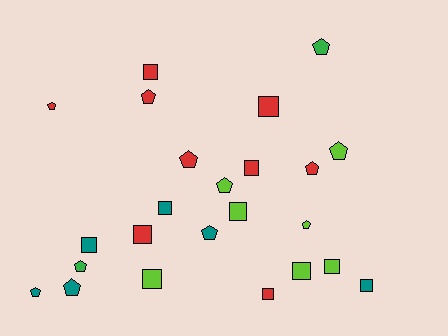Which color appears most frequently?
Red, with 9 objects.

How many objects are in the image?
There are 24 objects.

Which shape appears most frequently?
Pentagon, with 12 objects.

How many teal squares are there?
There are 3 teal squares.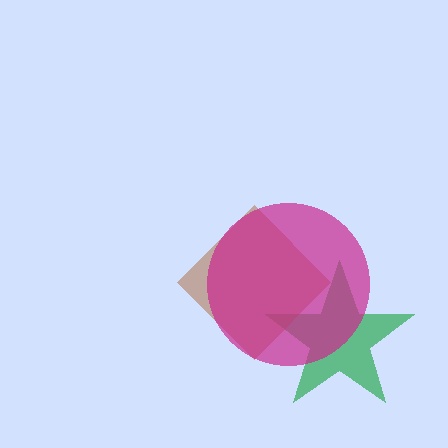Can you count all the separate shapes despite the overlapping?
Yes, there are 3 separate shapes.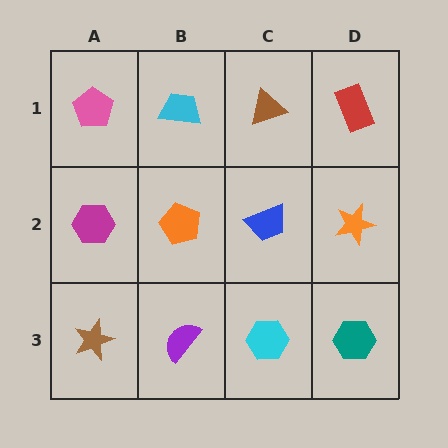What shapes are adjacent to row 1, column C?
A blue trapezoid (row 2, column C), a cyan trapezoid (row 1, column B), a red rectangle (row 1, column D).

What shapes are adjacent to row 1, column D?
An orange star (row 2, column D), a brown triangle (row 1, column C).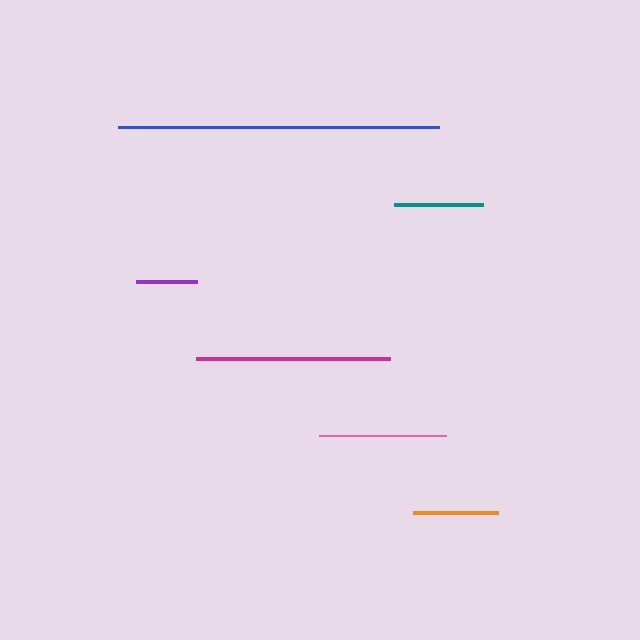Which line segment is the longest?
The blue line is the longest at approximately 321 pixels.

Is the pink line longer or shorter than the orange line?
The pink line is longer than the orange line.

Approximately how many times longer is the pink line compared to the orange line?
The pink line is approximately 1.5 times the length of the orange line.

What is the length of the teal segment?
The teal segment is approximately 89 pixels long.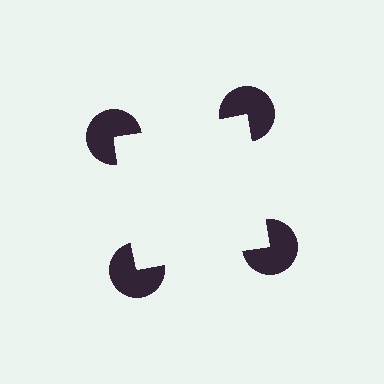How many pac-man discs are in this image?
There are 4 — one at each vertex of the illusory square.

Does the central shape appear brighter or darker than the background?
It typically appears slightly brighter than the background, even though no actual brightness change is drawn.